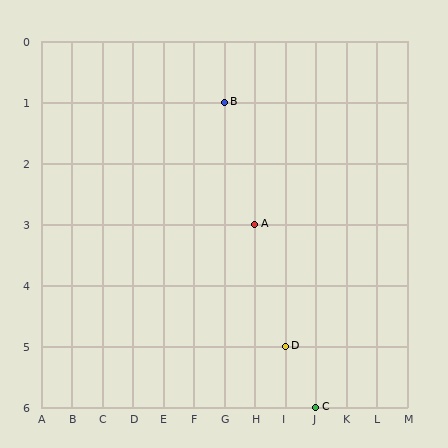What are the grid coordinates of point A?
Point A is at grid coordinates (H, 3).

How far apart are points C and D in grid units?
Points C and D are 1 column and 1 row apart (about 1.4 grid units diagonally).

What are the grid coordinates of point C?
Point C is at grid coordinates (J, 6).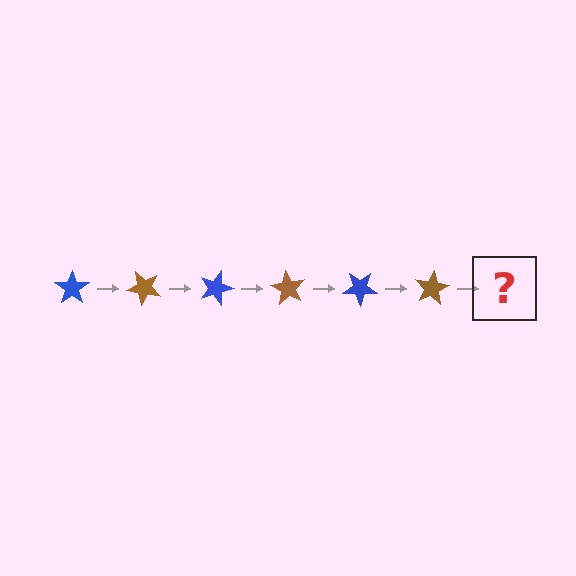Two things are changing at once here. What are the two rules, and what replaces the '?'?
The two rules are that it rotates 45 degrees each step and the color cycles through blue and brown. The '?' should be a blue star, rotated 270 degrees from the start.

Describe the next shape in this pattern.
It should be a blue star, rotated 270 degrees from the start.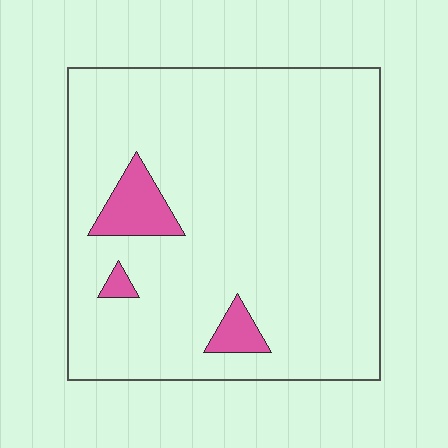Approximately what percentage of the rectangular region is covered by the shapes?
Approximately 5%.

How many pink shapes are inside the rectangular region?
3.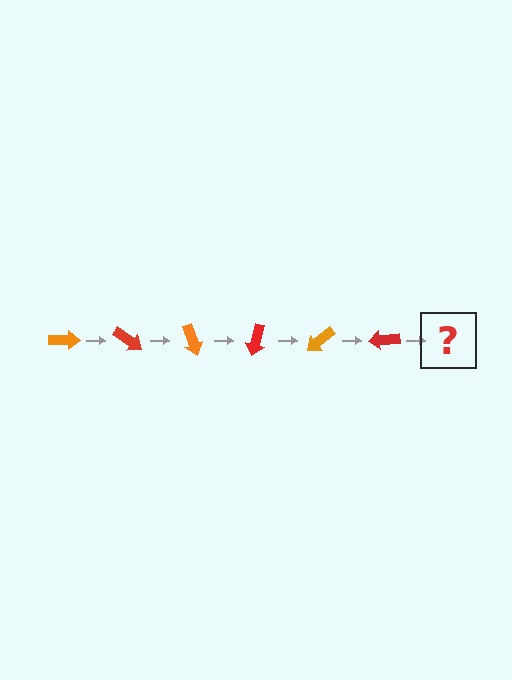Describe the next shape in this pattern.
It should be an orange arrow, rotated 210 degrees from the start.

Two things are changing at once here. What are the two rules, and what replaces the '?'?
The two rules are that it rotates 35 degrees each step and the color cycles through orange and red. The '?' should be an orange arrow, rotated 210 degrees from the start.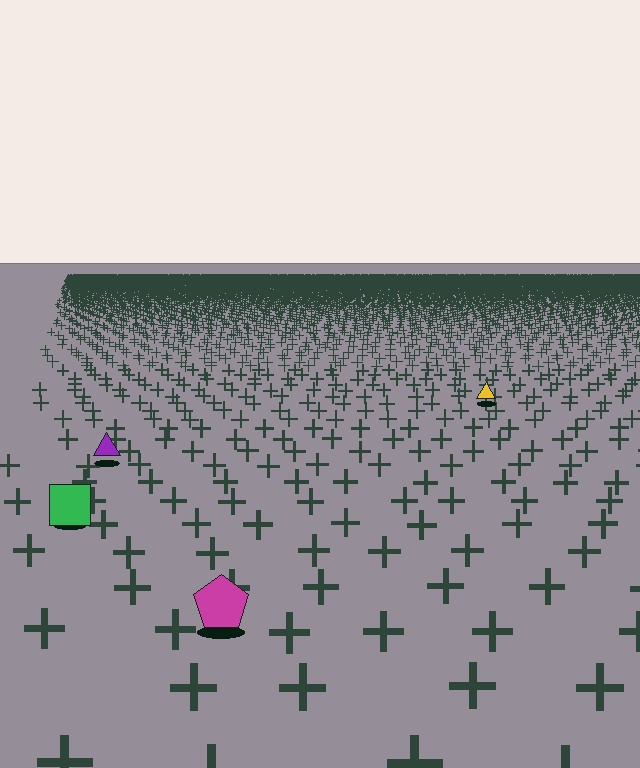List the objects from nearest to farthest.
From nearest to farthest: the magenta pentagon, the green square, the purple triangle, the yellow triangle.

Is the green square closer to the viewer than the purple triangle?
Yes. The green square is closer — you can tell from the texture gradient: the ground texture is coarser near it.